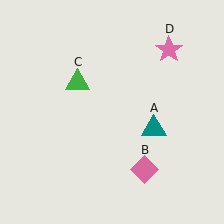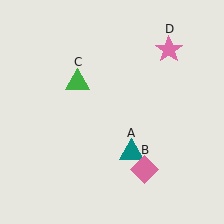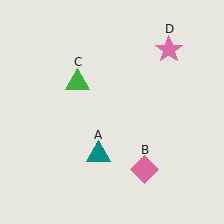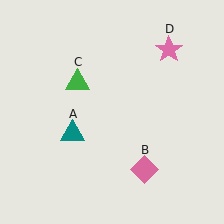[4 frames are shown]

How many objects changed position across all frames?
1 object changed position: teal triangle (object A).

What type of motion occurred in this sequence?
The teal triangle (object A) rotated clockwise around the center of the scene.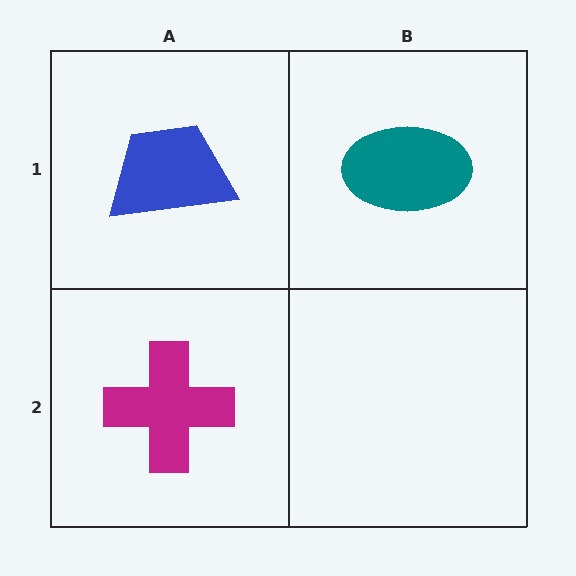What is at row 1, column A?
A blue trapezoid.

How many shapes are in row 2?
1 shape.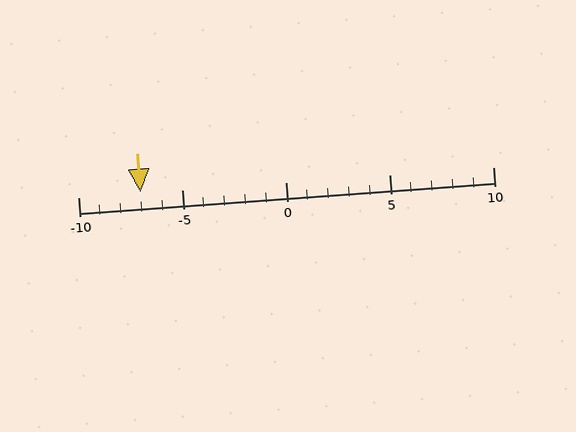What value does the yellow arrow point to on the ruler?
The yellow arrow points to approximately -7.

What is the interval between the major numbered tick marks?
The major tick marks are spaced 5 units apart.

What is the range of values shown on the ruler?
The ruler shows values from -10 to 10.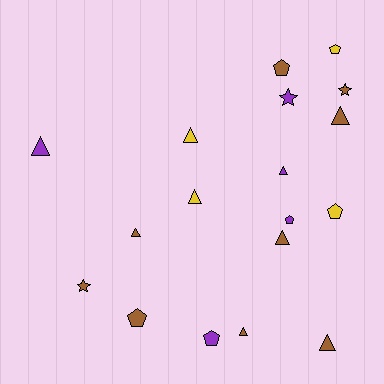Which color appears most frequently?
Brown, with 9 objects.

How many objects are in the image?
There are 18 objects.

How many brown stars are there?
There are 2 brown stars.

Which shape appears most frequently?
Triangle, with 9 objects.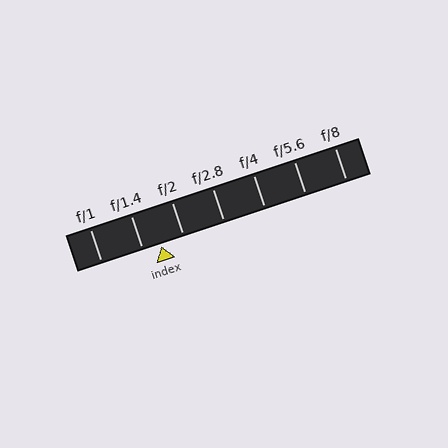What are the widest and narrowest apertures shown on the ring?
The widest aperture shown is f/1 and the narrowest is f/8.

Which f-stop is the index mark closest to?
The index mark is closest to f/1.4.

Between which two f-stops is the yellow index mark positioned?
The index mark is between f/1.4 and f/2.